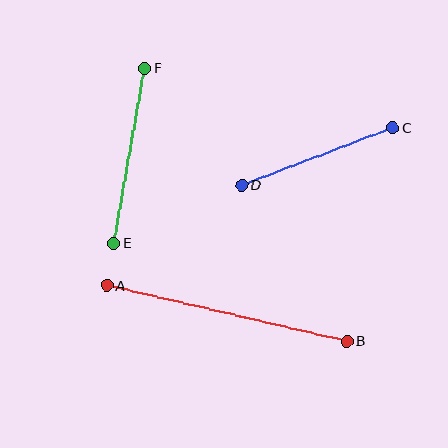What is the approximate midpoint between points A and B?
The midpoint is at approximately (227, 313) pixels.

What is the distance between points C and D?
The distance is approximately 161 pixels.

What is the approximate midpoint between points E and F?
The midpoint is at approximately (129, 156) pixels.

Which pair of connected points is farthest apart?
Points A and B are farthest apart.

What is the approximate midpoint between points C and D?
The midpoint is at approximately (317, 156) pixels.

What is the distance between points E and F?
The distance is approximately 178 pixels.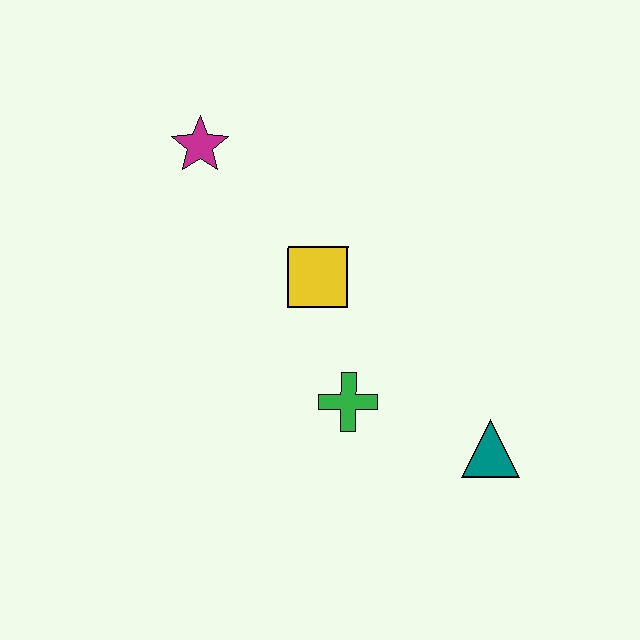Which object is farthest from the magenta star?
The teal triangle is farthest from the magenta star.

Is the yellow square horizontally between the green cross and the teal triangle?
No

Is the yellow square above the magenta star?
No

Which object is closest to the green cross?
The yellow square is closest to the green cross.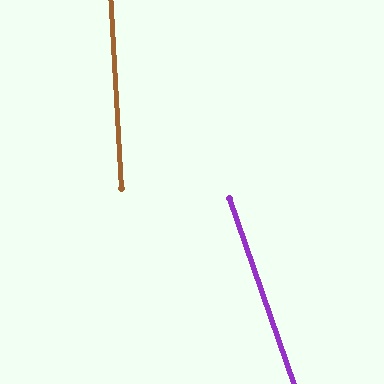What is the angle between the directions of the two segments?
Approximately 16 degrees.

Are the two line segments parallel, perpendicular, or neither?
Neither parallel nor perpendicular — they differ by about 16°.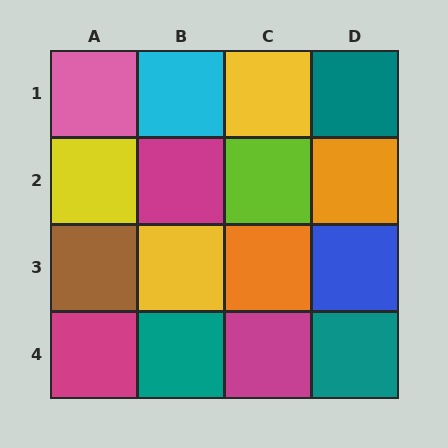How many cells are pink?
1 cell is pink.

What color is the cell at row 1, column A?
Pink.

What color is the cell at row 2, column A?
Yellow.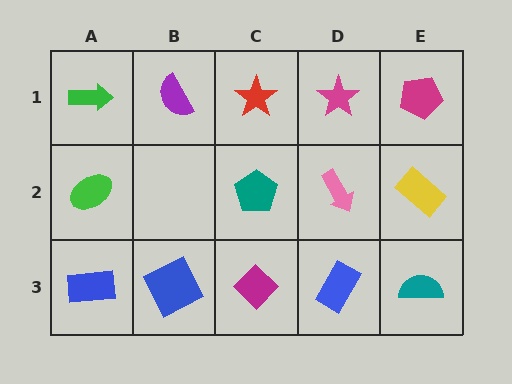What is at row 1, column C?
A red star.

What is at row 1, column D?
A magenta star.